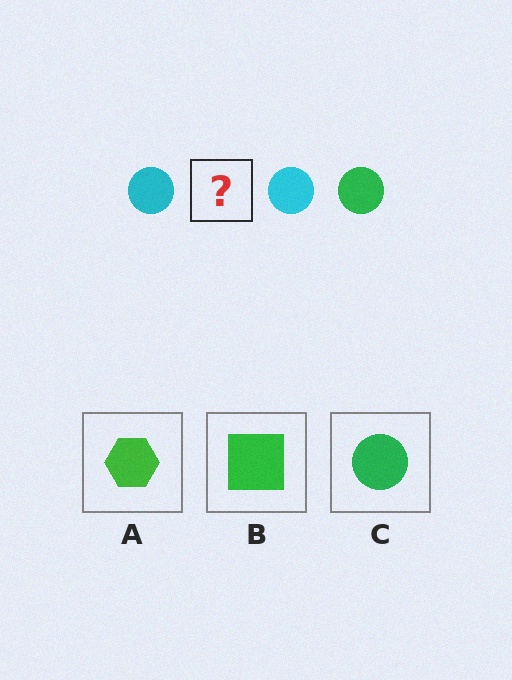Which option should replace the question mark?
Option C.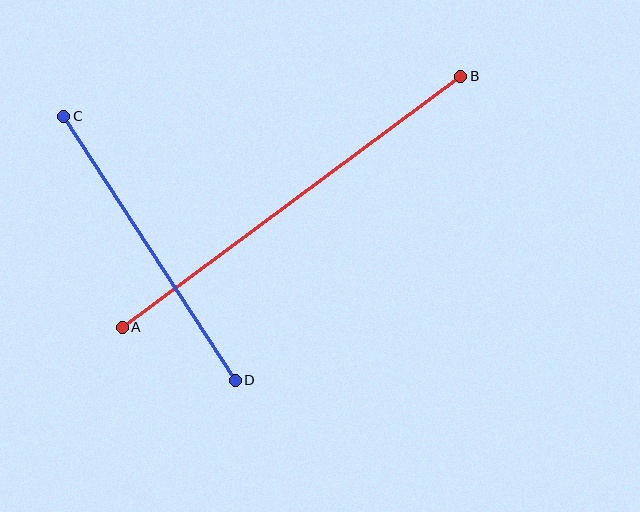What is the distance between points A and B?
The distance is approximately 421 pixels.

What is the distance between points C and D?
The distance is approximately 315 pixels.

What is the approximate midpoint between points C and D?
The midpoint is at approximately (150, 248) pixels.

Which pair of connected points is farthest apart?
Points A and B are farthest apart.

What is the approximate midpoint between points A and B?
The midpoint is at approximately (292, 202) pixels.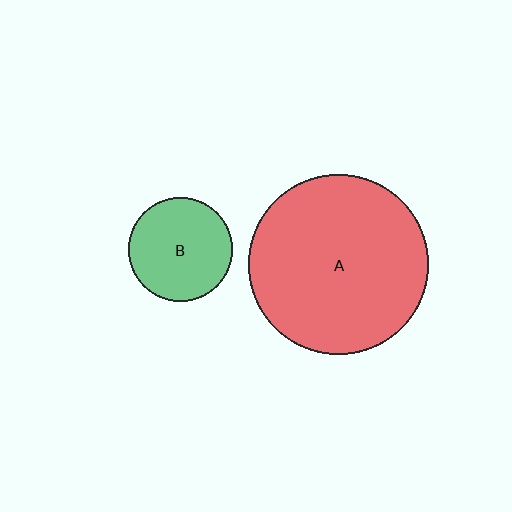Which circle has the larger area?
Circle A (red).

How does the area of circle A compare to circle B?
Approximately 3.0 times.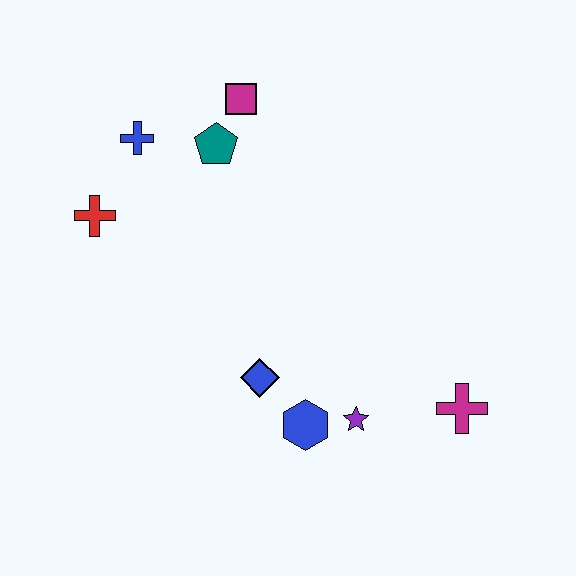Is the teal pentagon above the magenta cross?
Yes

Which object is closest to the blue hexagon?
The purple star is closest to the blue hexagon.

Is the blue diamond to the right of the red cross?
Yes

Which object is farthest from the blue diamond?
The magenta square is farthest from the blue diamond.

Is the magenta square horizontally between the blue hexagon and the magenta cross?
No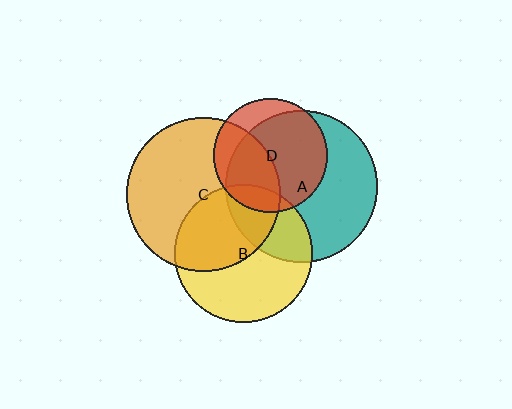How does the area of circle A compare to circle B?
Approximately 1.2 times.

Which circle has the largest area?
Circle C (orange).